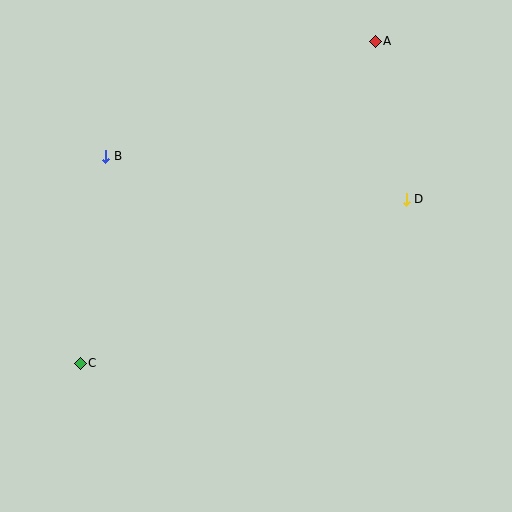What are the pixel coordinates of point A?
Point A is at (375, 41).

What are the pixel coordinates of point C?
Point C is at (80, 363).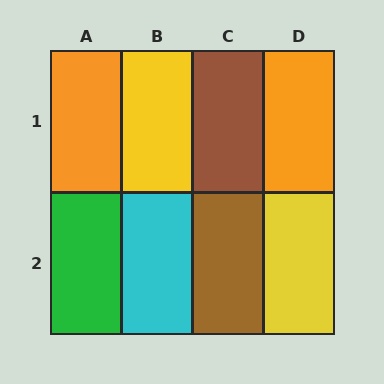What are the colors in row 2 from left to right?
Green, cyan, brown, yellow.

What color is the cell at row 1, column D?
Orange.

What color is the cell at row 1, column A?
Orange.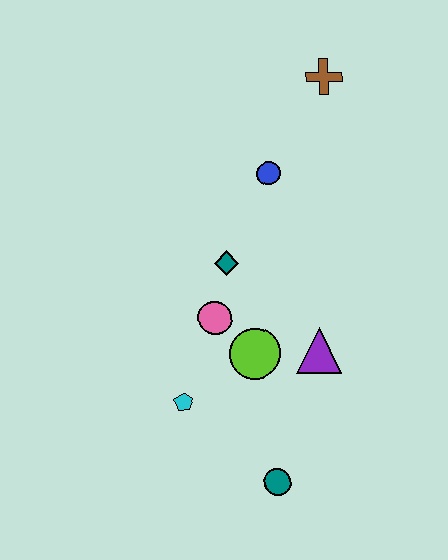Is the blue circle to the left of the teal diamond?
No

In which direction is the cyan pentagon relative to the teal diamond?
The cyan pentagon is below the teal diamond.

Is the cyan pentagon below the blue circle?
Yes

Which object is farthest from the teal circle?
The brown cross is farthest from the teal circle.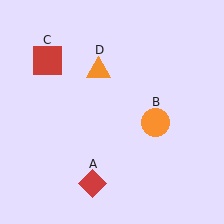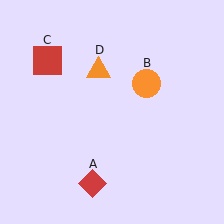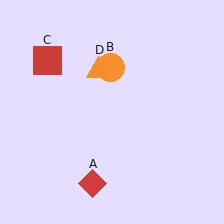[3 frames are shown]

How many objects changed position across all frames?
1 object changed position: orange circle (object B).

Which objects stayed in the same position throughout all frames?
Red diamond (object A) and red square (object C) and orange triangle (object D) remained stationary.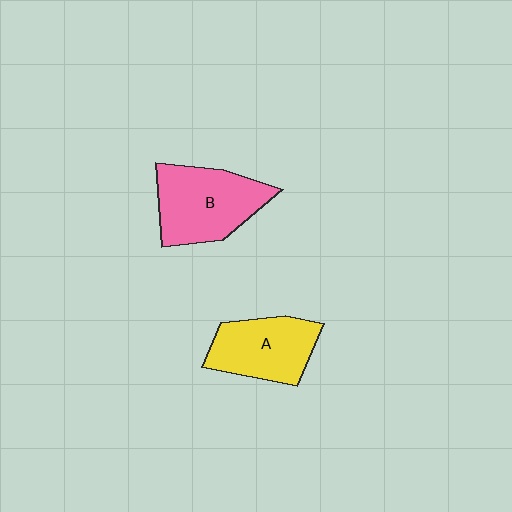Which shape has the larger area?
Shape B (pink).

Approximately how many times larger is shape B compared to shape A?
Approximately 1.2 times.